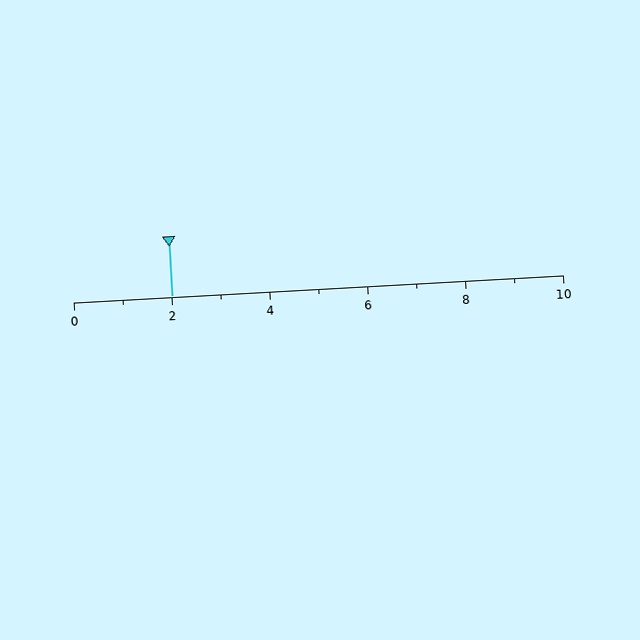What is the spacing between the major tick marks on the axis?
The major ticks are spaced 2 apart.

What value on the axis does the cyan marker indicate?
The marker indicates approximately 2.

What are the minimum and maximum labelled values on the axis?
The axis runs from 0 to 10.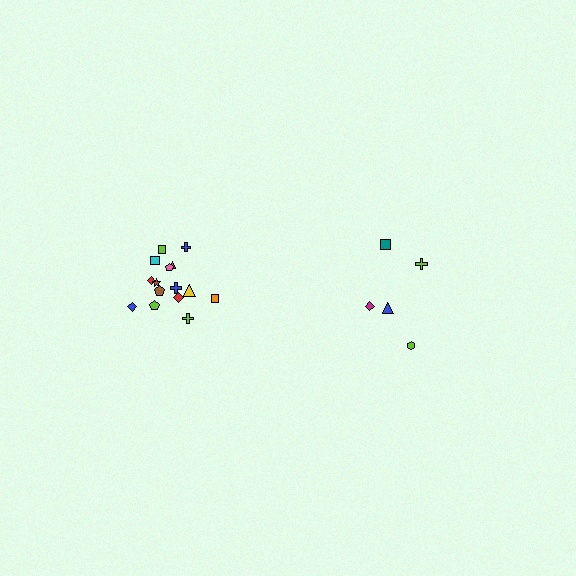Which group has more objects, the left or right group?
The left group.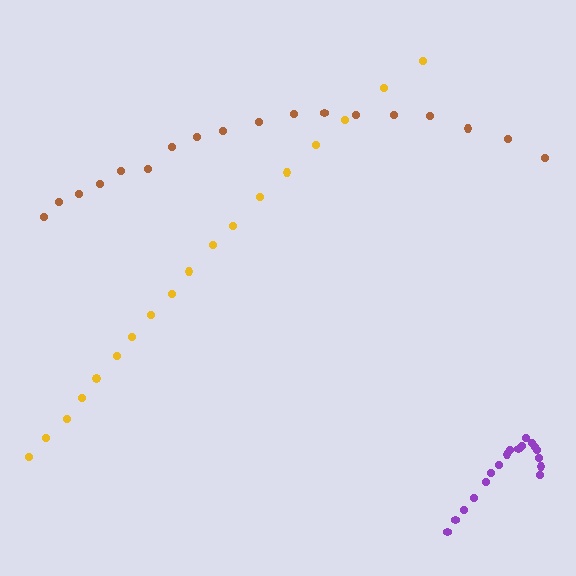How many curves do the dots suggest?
There are 3 distinct paths.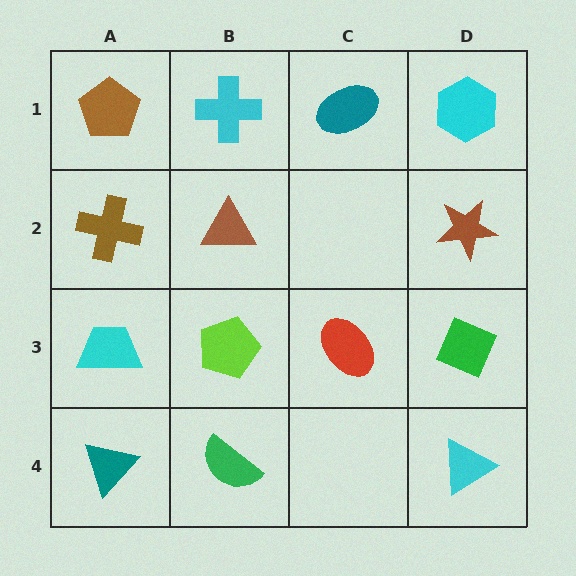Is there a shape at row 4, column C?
No, that cell is empty.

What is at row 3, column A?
A cyan trapezoid.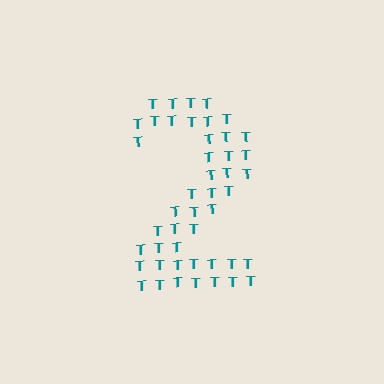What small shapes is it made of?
It is made of small letter T's.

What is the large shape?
The large shape is the digit 2.